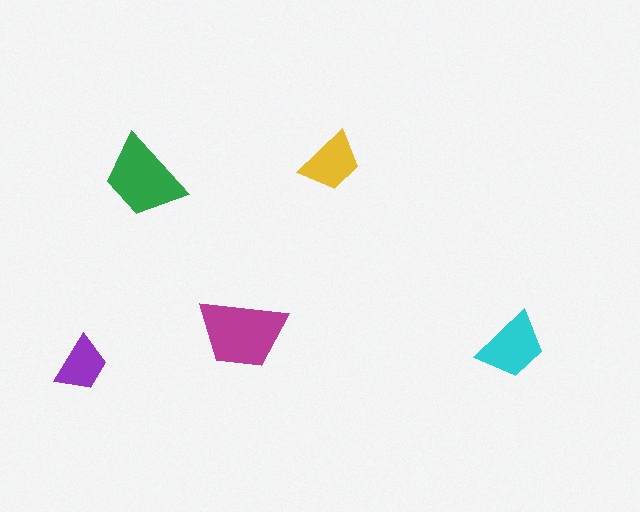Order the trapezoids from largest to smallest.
the magenta one, the green one, the cyan one, the yellow one, the purple one.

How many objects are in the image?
There are 5 objects in the image.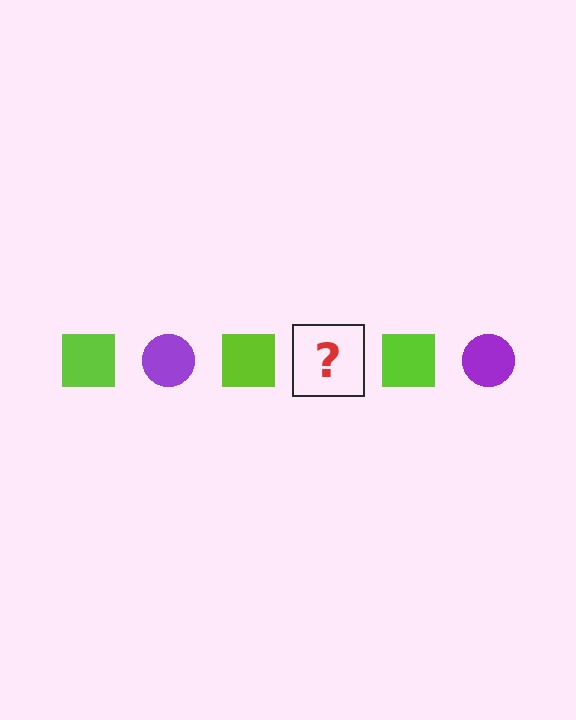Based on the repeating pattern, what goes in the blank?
The blank should be a purple circle.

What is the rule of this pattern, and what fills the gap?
The rule is that the pattern alternates between lime square and purple circle. The gap should be filled with a purple circle.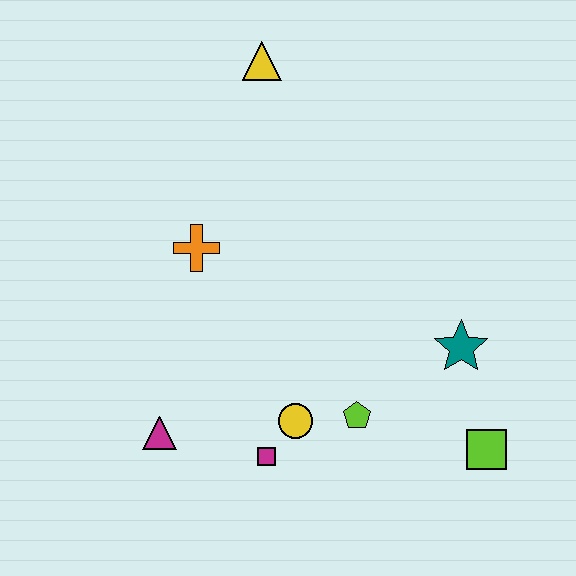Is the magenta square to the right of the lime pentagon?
No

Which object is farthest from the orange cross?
The lime square is farthest from the orange cross.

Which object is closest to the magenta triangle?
The magenta square is closest to the magenta triangle.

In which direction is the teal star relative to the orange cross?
The teal star is to the right of the orange cross.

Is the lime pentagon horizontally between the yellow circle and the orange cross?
No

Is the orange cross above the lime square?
Yes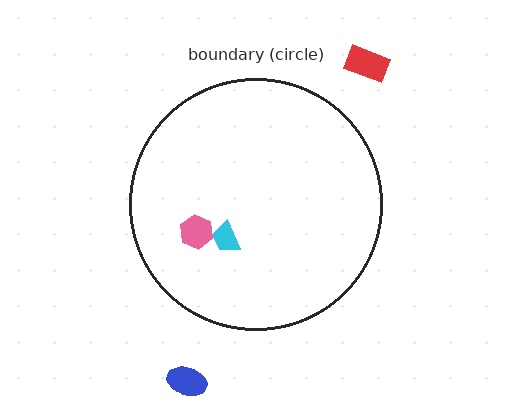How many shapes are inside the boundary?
2 inside, 2 outside.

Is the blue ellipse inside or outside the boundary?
Outside.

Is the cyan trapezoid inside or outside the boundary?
Inside.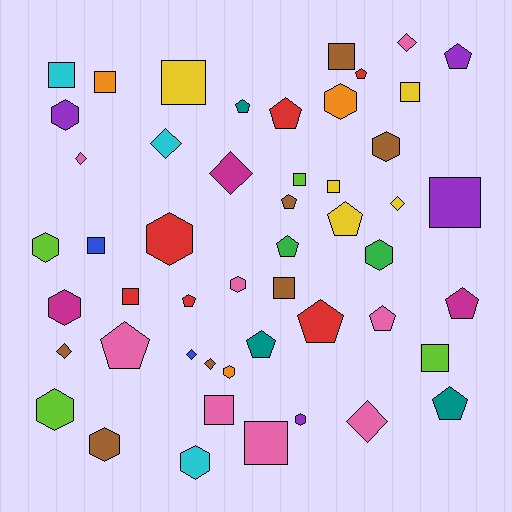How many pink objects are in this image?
There are 8 pink objects.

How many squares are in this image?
There are 14 squares.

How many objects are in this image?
There are 50 objects.